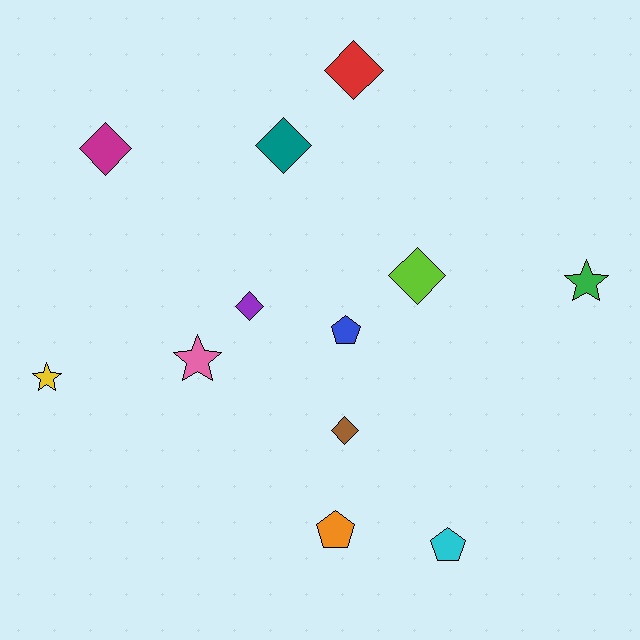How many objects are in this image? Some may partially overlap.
There are 12 objects.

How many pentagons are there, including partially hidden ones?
There are 3 pentagons.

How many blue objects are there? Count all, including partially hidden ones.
There is 1 blue object.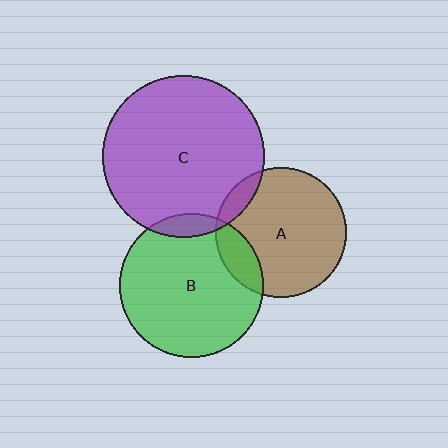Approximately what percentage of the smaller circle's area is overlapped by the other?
Approximately 10%.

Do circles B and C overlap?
Yes.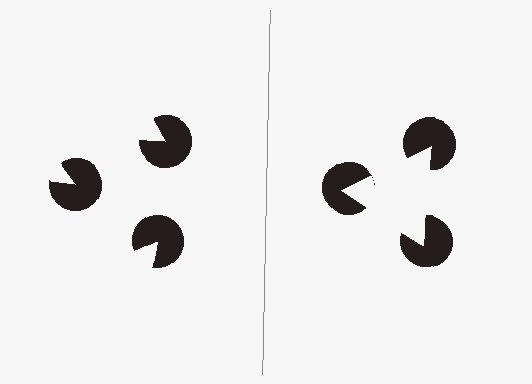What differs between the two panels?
The pac-man discs are positioned identically on both sides; only the wedge orientations differ. On the right they align to a triangle; on the left they are misaligned.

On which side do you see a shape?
An illusory triangle appears on the right side. On the left side the wedge cuts are rotated, so no coherent shape forms.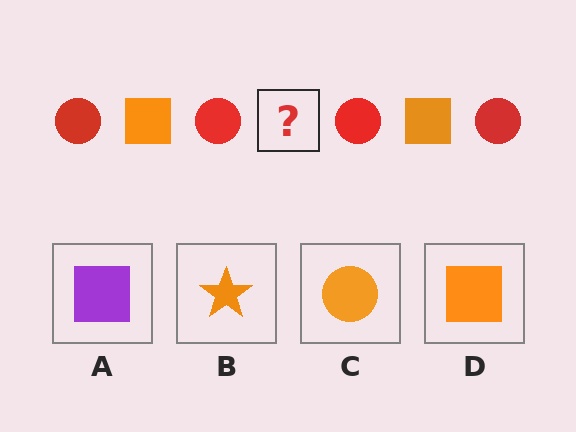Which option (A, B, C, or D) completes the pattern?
D.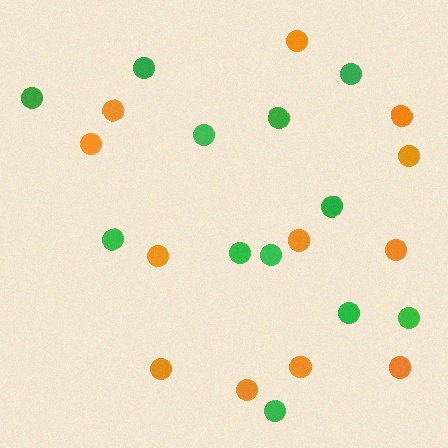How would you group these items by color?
There are 2 groups: one group of orange circles (12) and one group of green circles (12).